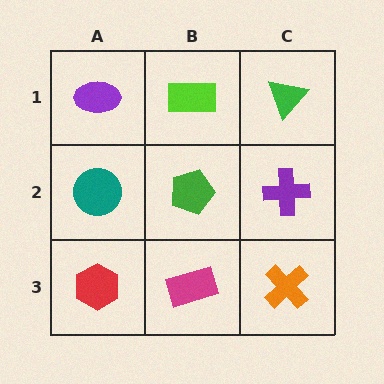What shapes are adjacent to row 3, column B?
A green pentagon (row 2, column B), a red hexagon (row 3, column A), an orange cross (row 3, column C).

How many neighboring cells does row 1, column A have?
2.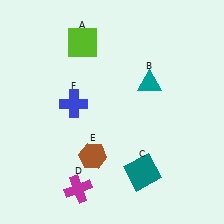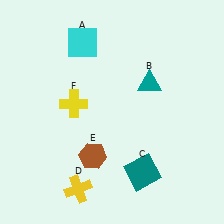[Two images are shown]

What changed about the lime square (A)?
In Image 1, A is lime. In Image 2, it changed to cyan.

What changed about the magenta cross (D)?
In Image 1, D is magenta. In Image 2, it changed to yellow.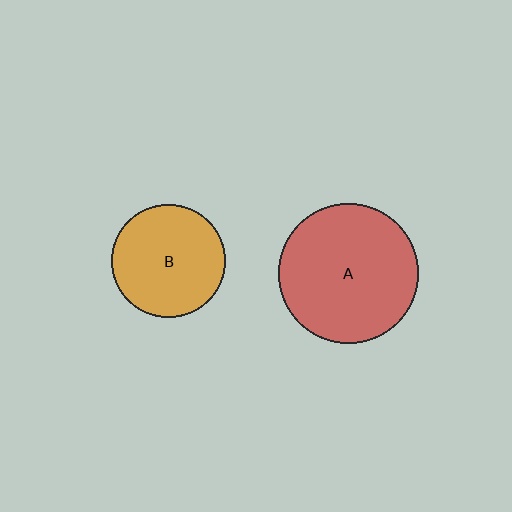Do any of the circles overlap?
No, none of the circles overlap.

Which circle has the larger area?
Circle A (red).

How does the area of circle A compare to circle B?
Approximately 1.5 times.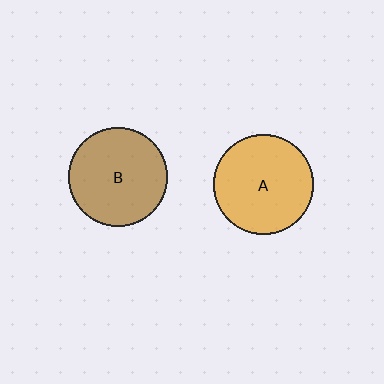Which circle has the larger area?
Circle A (orange).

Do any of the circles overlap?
No, none of the circles overlap.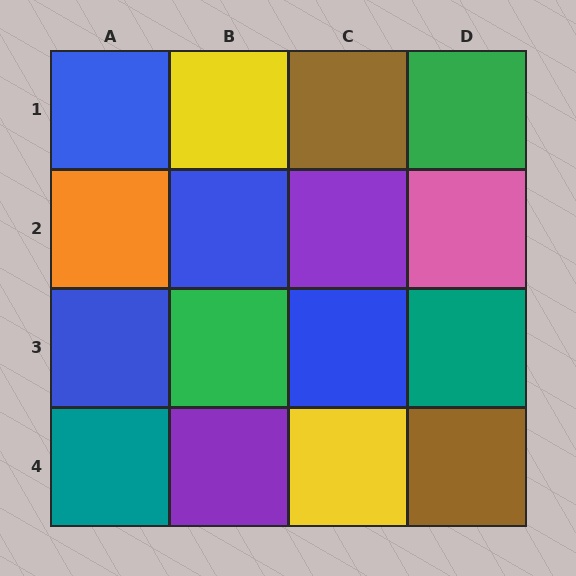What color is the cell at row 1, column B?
Yellow.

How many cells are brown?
2 cells are brown.